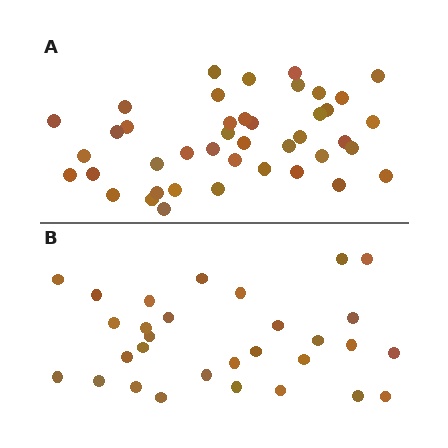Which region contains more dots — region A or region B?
Region A (the top region) has more dots.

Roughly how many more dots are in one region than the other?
Region A has roughly 12 or so more dots than region B.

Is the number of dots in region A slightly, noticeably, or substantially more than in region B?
Region A has noticeably more, but not dramatically so. The ratio is roughly 1.4 to 1.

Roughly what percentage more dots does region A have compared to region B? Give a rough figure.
About 40% more.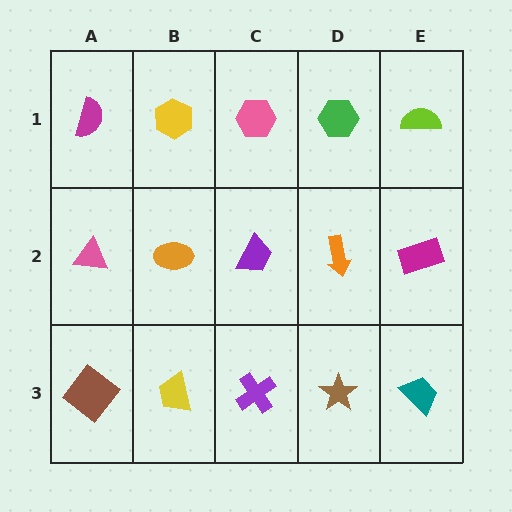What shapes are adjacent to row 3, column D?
An orange arrow (row 2, column D), a purple cross (row 3, column C), a teal trapezoid (row 3, column E).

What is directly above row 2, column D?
A green hexagon.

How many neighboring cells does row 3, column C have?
3.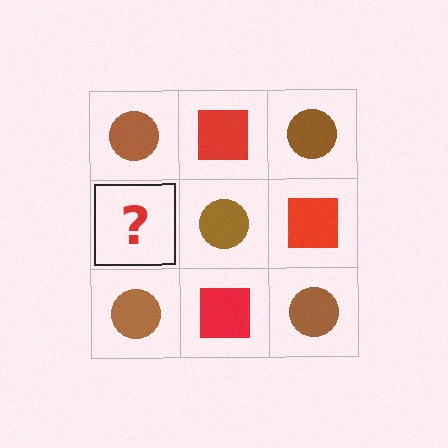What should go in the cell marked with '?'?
The missing cell should contain a red square.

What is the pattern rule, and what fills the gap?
The rule is that it alternates brown circle and red square in a checkerboard pattern. The gap should be filled with a red square.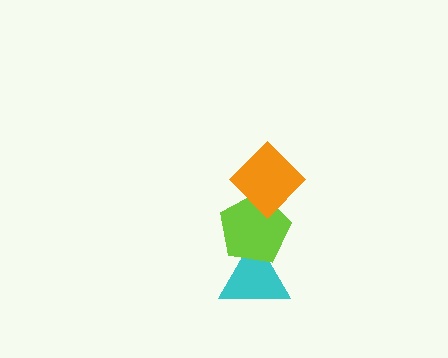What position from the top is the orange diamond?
The orange diamond is 1st from the top.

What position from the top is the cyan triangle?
The cyan triangle is 3rd from the top.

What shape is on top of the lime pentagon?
The orange diamond is on top of the lime pentagon.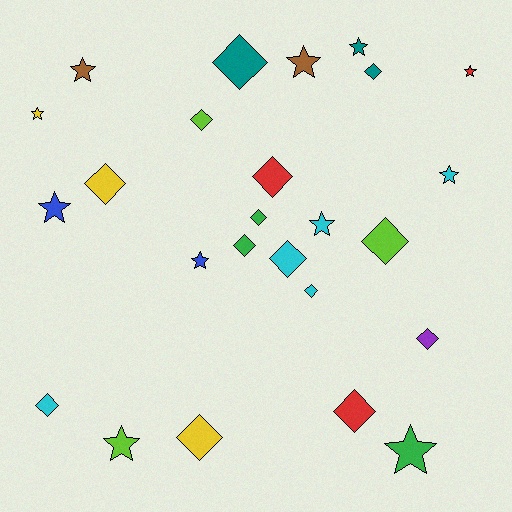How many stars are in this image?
There are 11 stars.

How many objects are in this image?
There are 25 objects.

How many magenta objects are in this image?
There are no magenta objects.